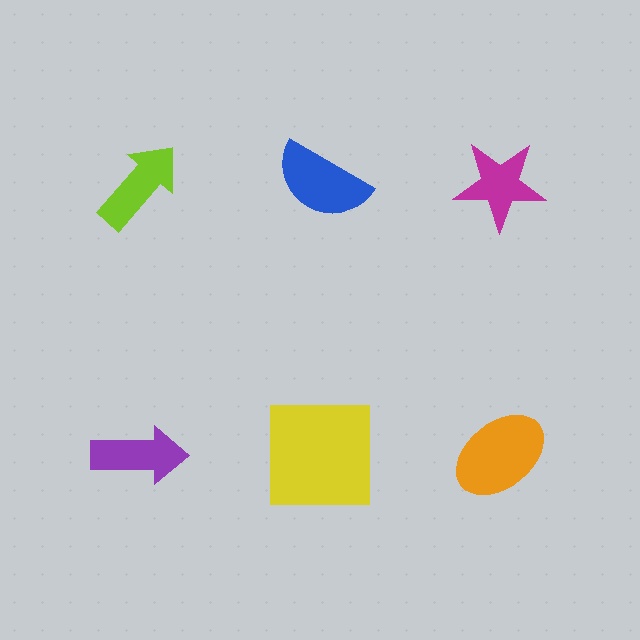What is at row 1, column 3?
A magenta star.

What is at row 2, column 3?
An orange ellipse.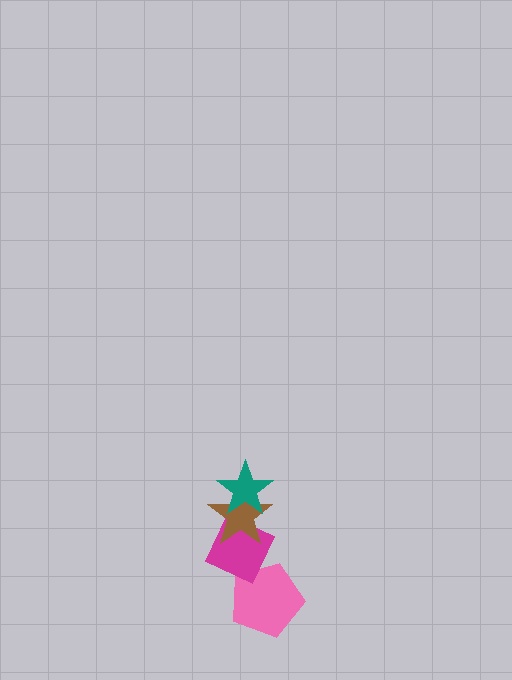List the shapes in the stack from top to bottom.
From top to bottom: the teal star, the brown star, the magenta diamond, the pink pentagon.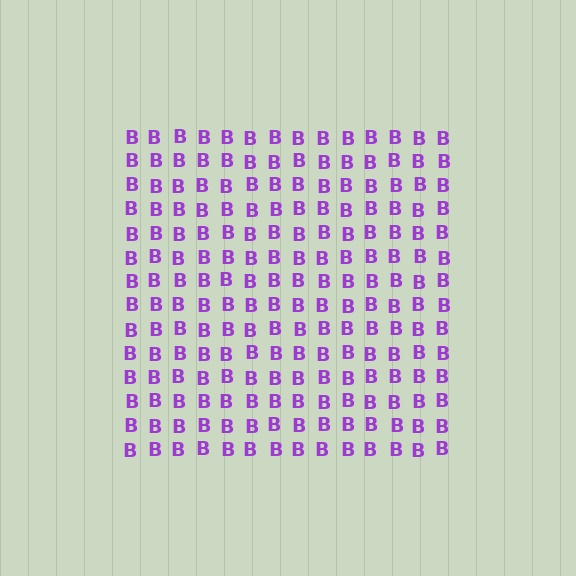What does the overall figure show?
The overall figure shows a square.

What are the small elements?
The small elements are letter B's.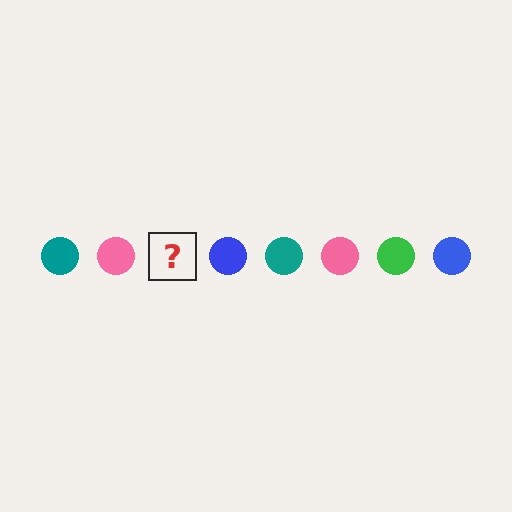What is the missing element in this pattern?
The missing element is a green circle.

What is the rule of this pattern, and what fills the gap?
The rule is that the pattern cycles through teal, pink, green, blue circles. The gap should be filled with a green circle.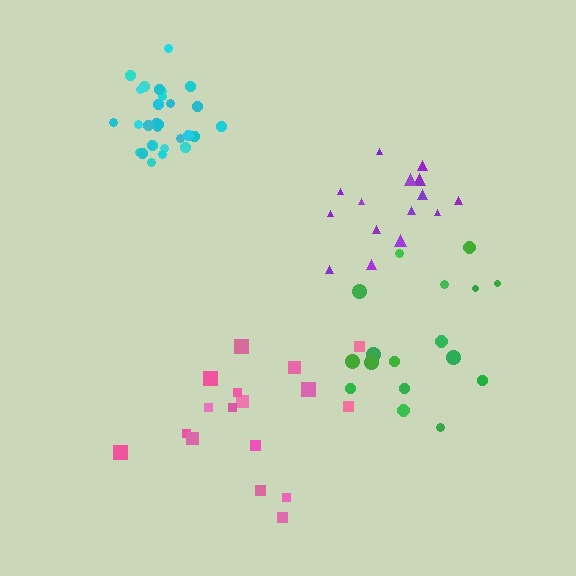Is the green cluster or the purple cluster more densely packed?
Purple.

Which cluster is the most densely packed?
Cyan.